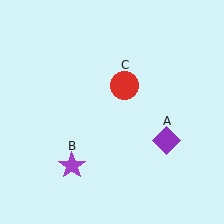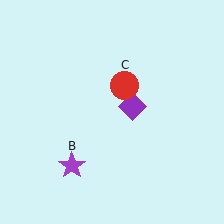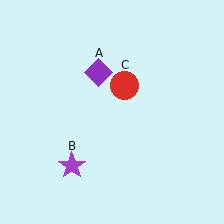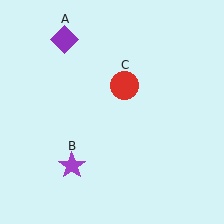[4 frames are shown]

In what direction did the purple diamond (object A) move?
The purple diamond (object A) moved up and to the left.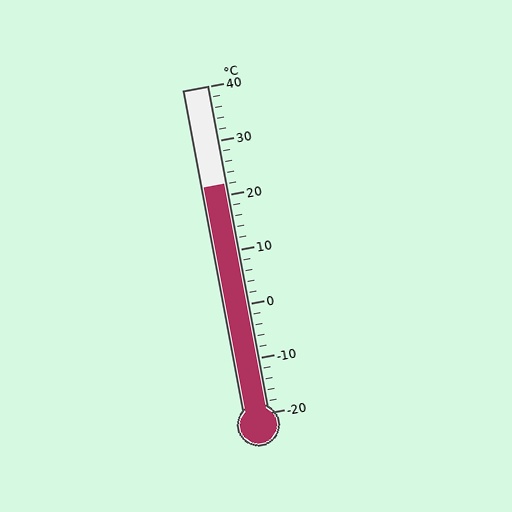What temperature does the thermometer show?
The thermometer shows approximately 22°C.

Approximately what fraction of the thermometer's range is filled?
The thermometer is filled to approximately 70% of its range.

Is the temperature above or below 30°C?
The temperature is below 30°C.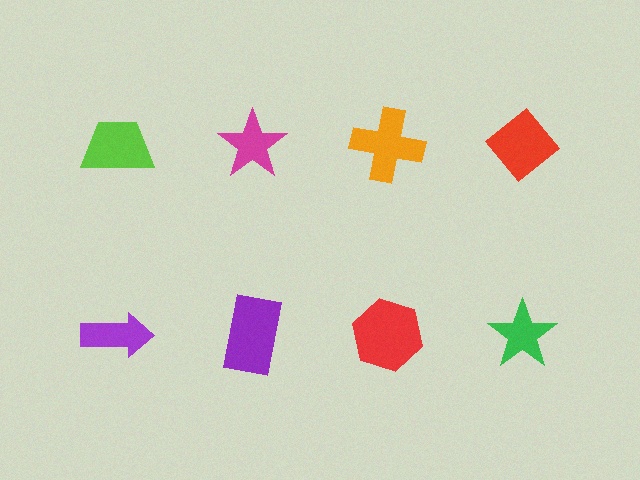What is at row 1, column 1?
A lime trapezoid.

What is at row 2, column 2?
A purple rectangle.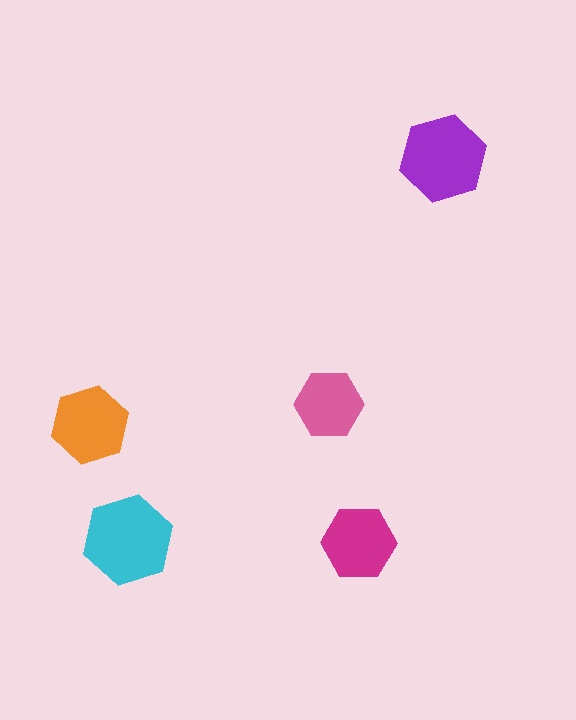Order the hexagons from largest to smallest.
the cyan one, the purple one, the orange one, the magenta one, the pink one.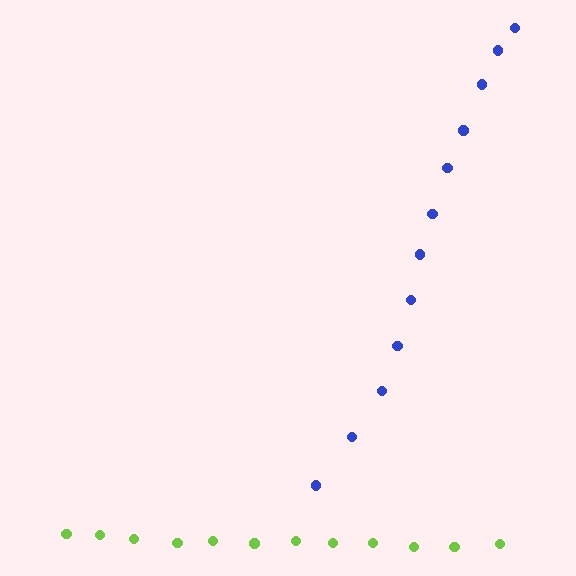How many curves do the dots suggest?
There are 2 distinct paths.